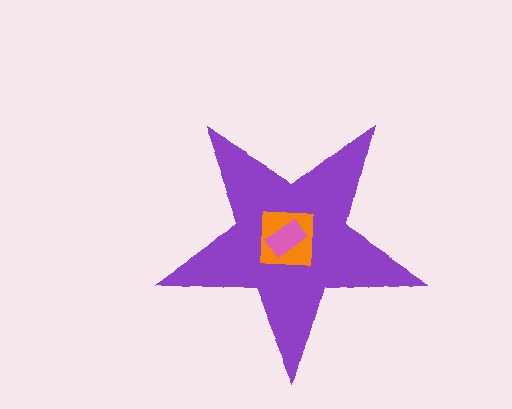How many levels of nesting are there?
3.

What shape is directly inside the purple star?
The orange square.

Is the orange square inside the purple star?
Yes.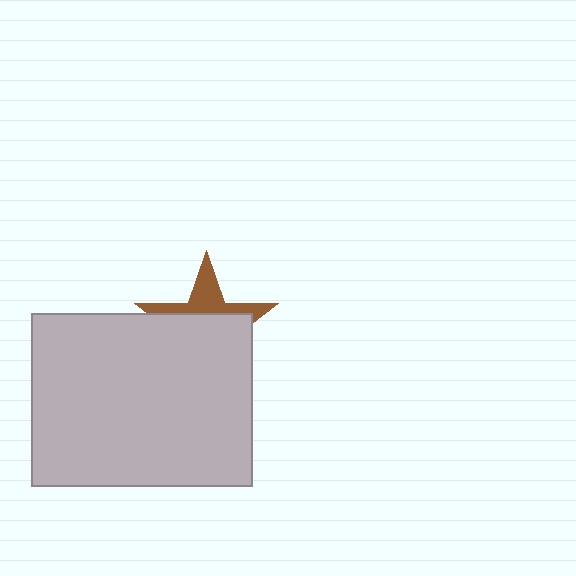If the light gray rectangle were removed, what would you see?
You would see the complete brown star.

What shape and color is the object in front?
The object in front is a light gray rectangle.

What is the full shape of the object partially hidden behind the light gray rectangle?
The partially hidden object is a brown star.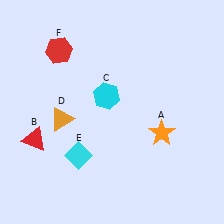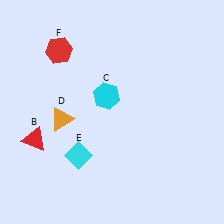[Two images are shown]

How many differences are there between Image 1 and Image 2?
There is 1 difference between the two images.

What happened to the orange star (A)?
The orange star (A) was removed in Image 2. It was in the bottom-right area of Image 1.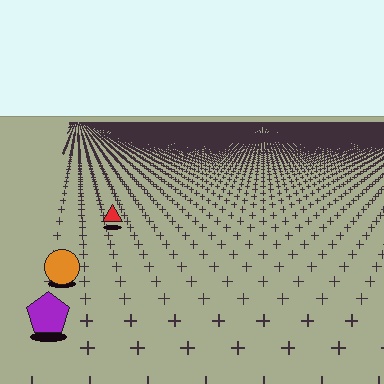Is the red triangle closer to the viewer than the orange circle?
No. The orange circle is closer — you can tell from the texture gradient: the ground texture is coarser near it.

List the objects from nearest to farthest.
From nearest to farthest: the purple pentagon, the orange circle, the red triangle.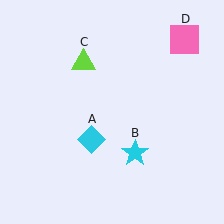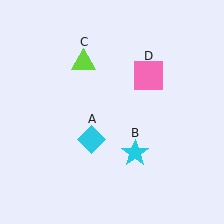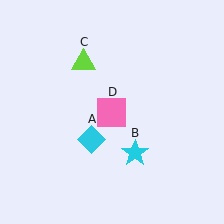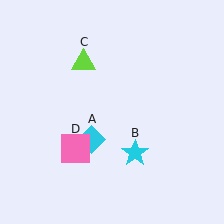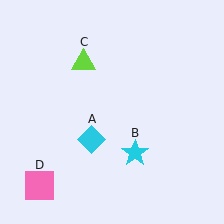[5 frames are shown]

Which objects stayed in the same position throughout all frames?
Cyan diamond (object A) and cyan star (object B) and lime triangle (object C) remained stationary.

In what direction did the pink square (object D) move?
The pink square (object D) moved down and to the left.